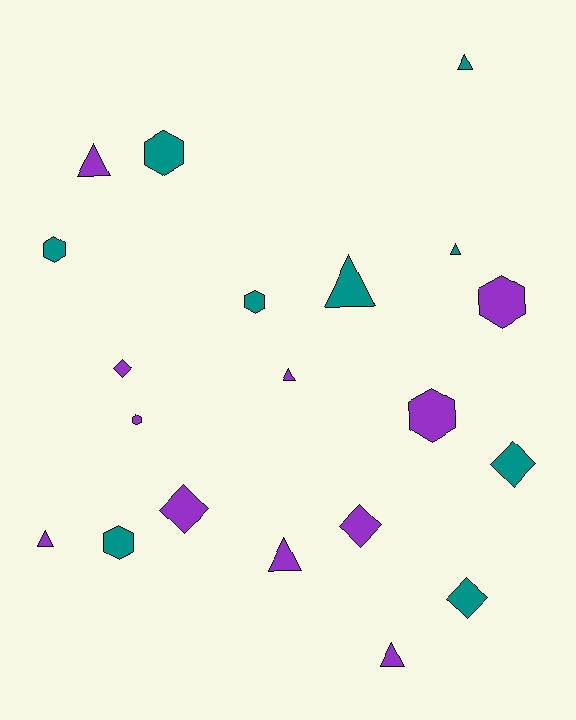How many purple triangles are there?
There are 5 purple triangles.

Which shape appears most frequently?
Triangle, with 8 objects.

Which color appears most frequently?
Purple, with 11 objects.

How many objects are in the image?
There are 20 objects.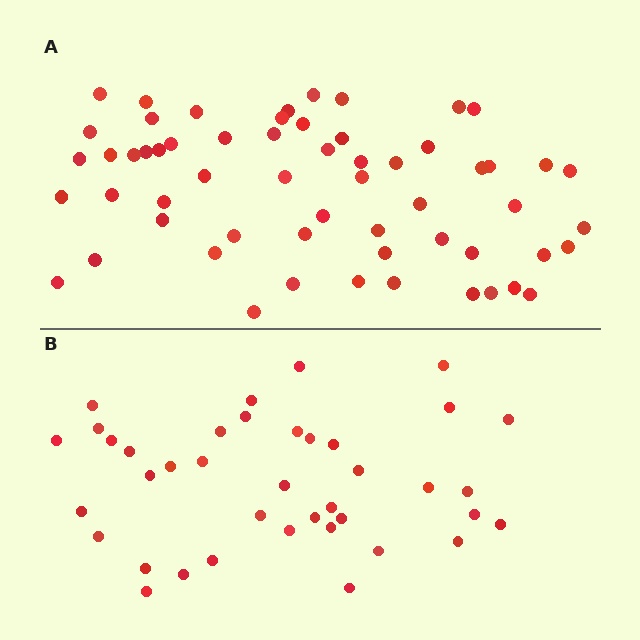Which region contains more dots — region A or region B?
Region A (the top region) has more dots.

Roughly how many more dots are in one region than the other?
Region A has approximately 20 more dots than region B.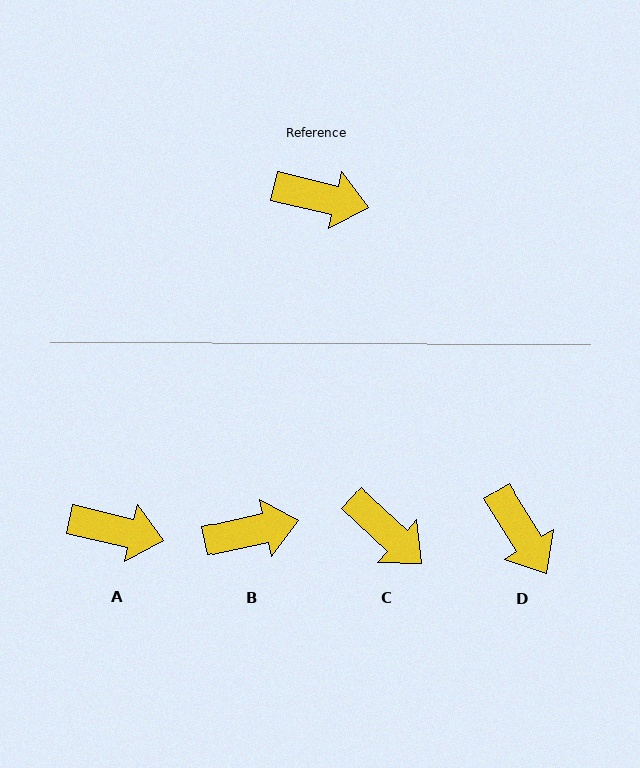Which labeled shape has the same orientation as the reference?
A.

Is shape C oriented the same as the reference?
No, it is off by about 30 degrees.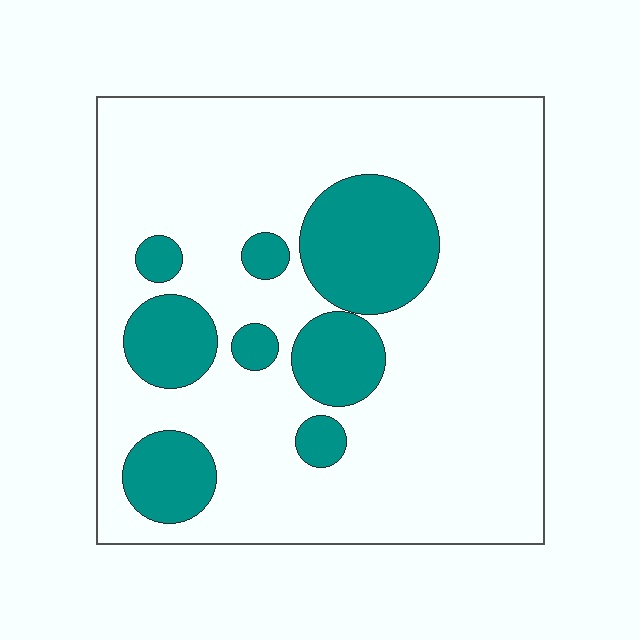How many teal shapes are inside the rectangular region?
8.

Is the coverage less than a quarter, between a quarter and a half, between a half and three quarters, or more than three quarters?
Less than a quarter.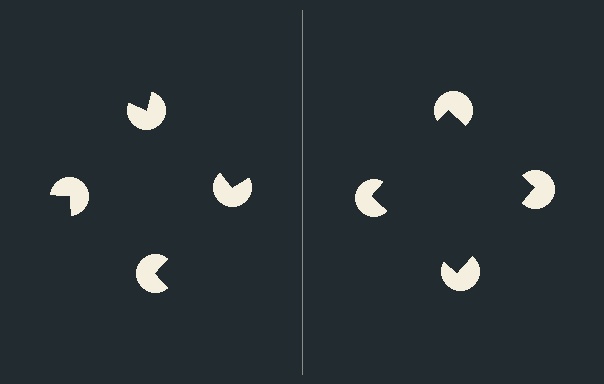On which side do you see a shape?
An illusory square appears on the right side. On the left side the wedge cuts are rotated, so no coherent shape forms.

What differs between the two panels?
The pac-man discs are positioned identically on both sides; only the wedge orientations differ. On the right they align to a square; on the left they are misaligned.